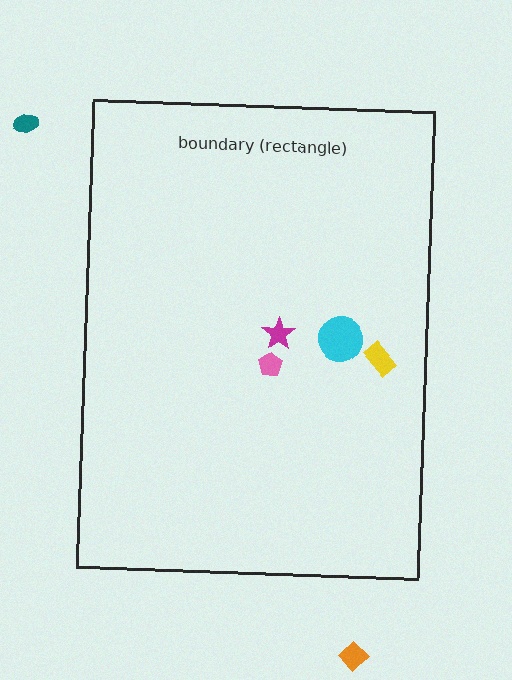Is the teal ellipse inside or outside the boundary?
Outside.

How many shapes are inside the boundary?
4 inside, 2 outside.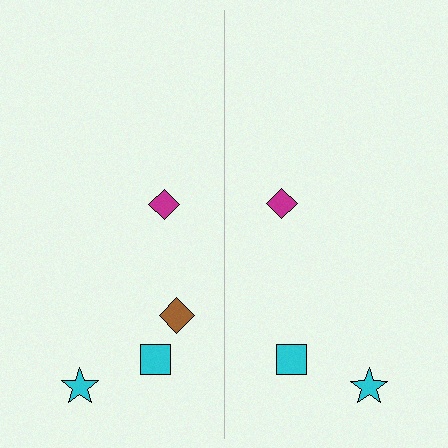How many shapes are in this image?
There are 7 shapes in this image.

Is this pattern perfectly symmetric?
No, the pattern is not perfectly symmetric. A brown diamond is missing from the right side.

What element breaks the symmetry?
A brown diamond is missing from the right side.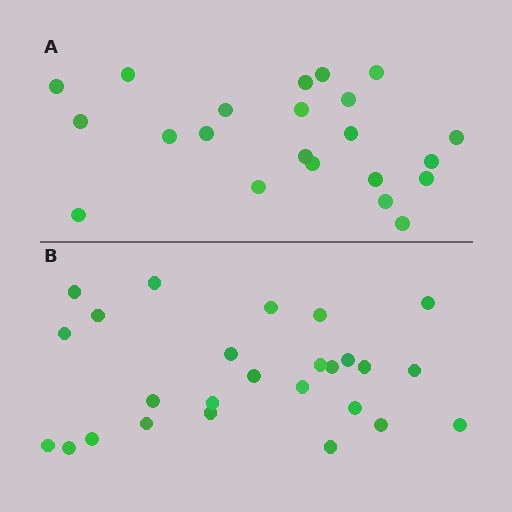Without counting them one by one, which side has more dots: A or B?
Region B (the bottom region) has more dots.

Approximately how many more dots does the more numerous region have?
Region B has about 4 more dots than region A.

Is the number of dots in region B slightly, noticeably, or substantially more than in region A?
Region B has only slightly more — the two regions are fairly close. The ratio is roughly 1.2 to 1.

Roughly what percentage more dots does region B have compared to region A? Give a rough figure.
About 20% more.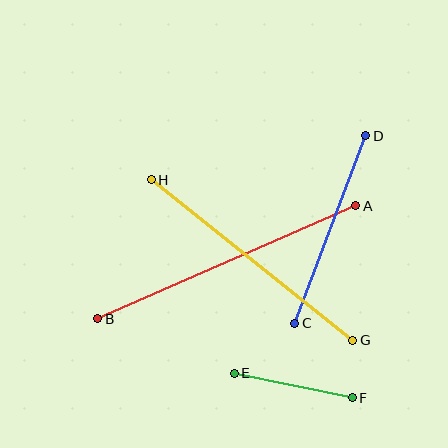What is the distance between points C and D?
The distance is approximately 200 pixels.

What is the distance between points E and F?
The distance is approximately 120 pixels.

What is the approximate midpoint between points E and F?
The midpoint is at approximately (293, 386) pixels.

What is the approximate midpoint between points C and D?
The midpoint is at approximately (330, 229) pixels.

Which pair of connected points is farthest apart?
Points A and B are farthest apart.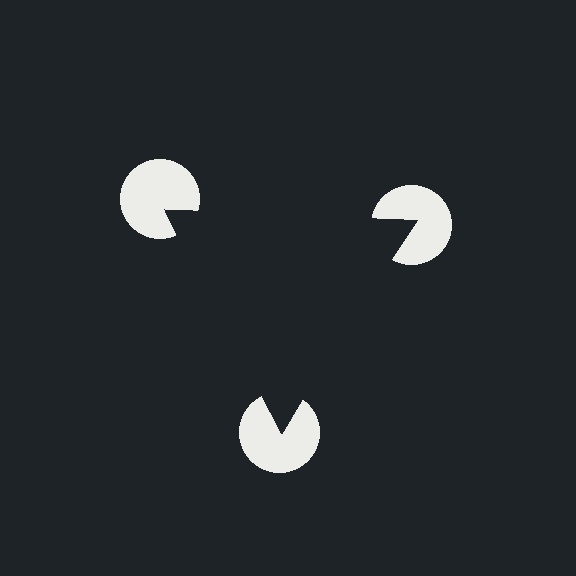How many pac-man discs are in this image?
There are 3 — one at each vertex of the illusory triangle.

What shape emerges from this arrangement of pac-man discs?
An illusory triangle — its edges are inferred from the aligned wedge cuts in the pac-man discs, not physically drawn.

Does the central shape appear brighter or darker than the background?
It typically appears slightly darker than the background, even though no actual brightness change is drawn.